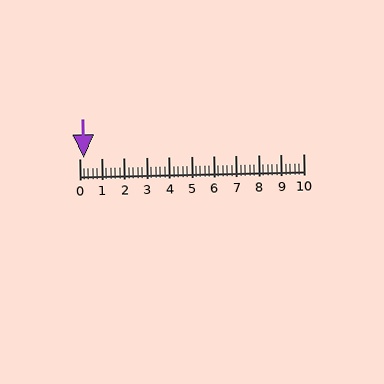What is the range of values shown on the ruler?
The ruler shows values from 0 to 10.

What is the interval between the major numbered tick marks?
The major tick marks are spaced 1 units apart.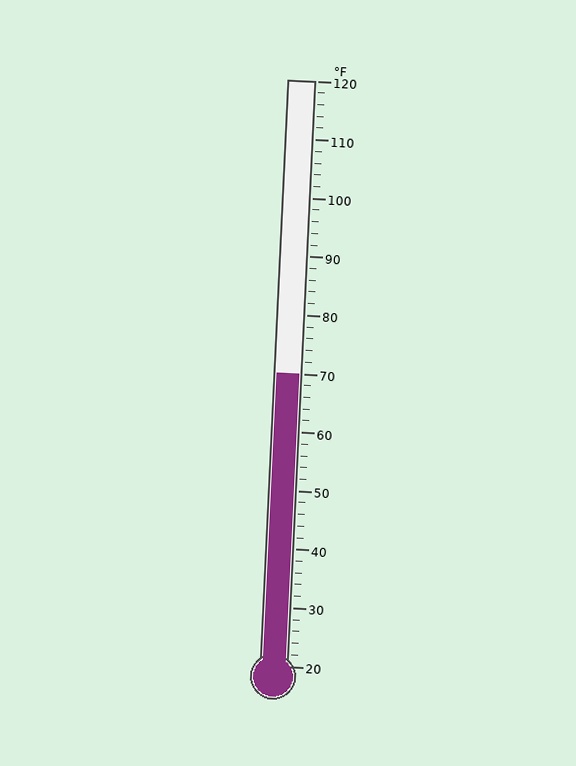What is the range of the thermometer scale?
The thermometer scale ranges from 20°F to 120°F.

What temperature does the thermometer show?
The thermometer shows approximately 70°F.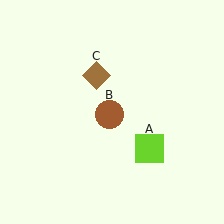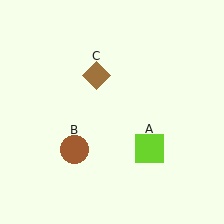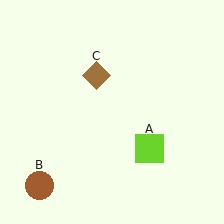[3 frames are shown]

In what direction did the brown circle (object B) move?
The brown circle (object B) moved down and to the left.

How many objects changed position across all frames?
1 object changed position: brown circle (object B).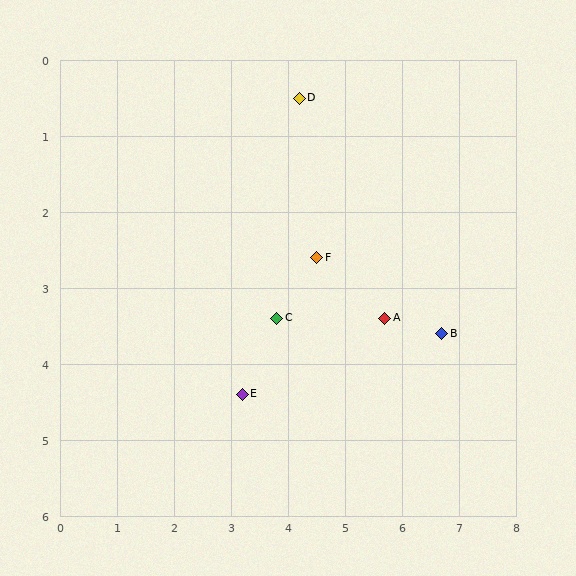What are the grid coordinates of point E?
Point E is at approximately (3.2, 4.4).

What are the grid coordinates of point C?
Point C is at approximately (3.8, 3.4).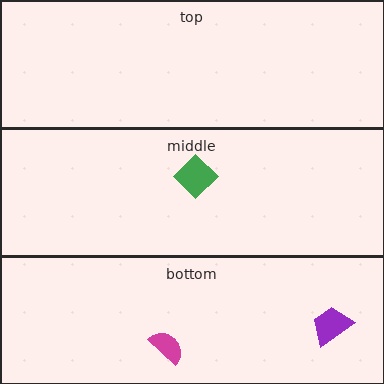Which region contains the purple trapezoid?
The bottom region.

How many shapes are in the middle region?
1.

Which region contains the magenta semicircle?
The bottom region.